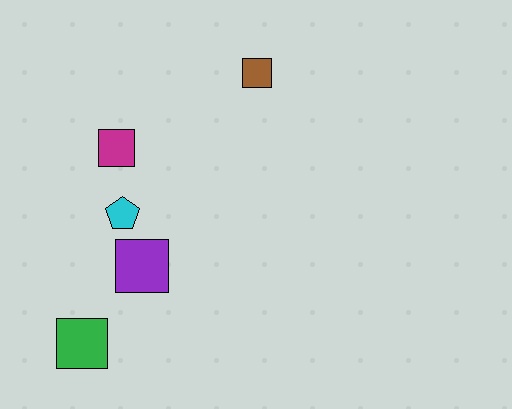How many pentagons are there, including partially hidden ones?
There is 1 pentagon.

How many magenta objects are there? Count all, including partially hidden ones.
There is 1 magenta object.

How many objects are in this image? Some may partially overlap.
There are 5 objects.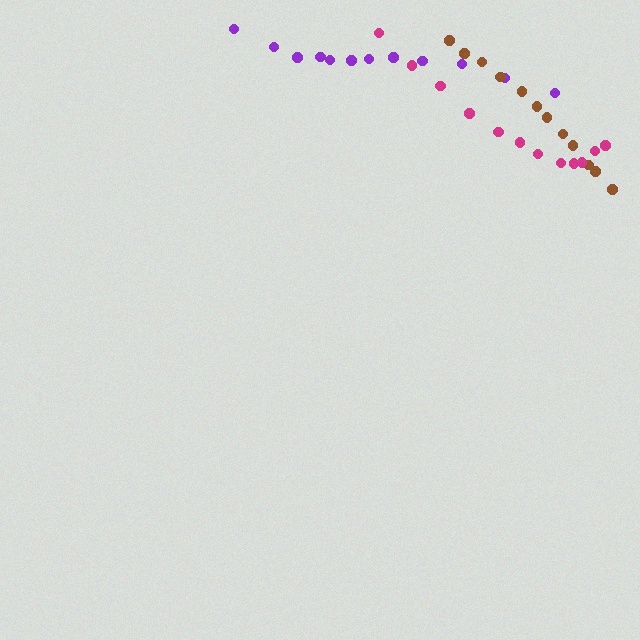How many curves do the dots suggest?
There are 3 distinct paths.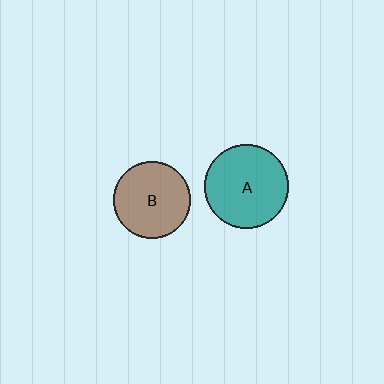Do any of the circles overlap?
No, none of the circles overlap.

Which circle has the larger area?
Circle A (teal).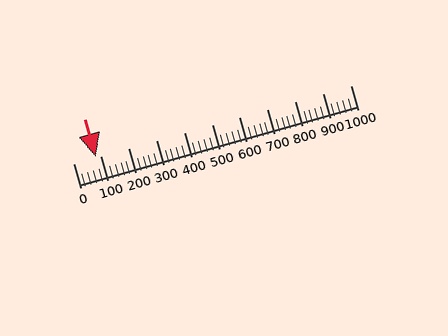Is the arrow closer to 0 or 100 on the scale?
The arrow is closer to 100.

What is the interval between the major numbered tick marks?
The major tick marks are spaced 100 units apart.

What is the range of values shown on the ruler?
The ruler shows values from 0 to 1000.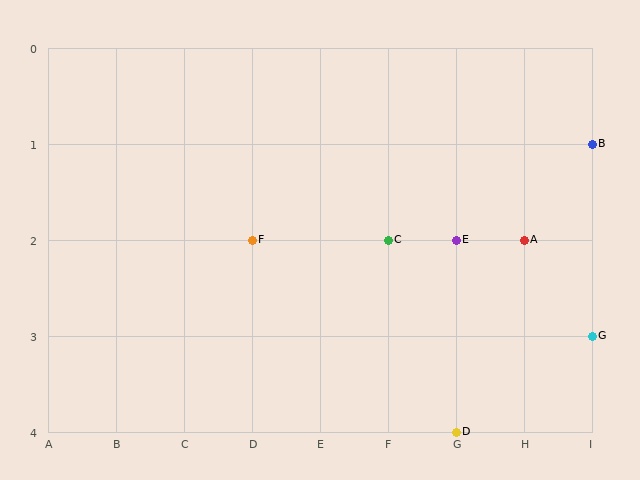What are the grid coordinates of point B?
Point B is at grid coordinates (I, 1).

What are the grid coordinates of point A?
Point A is at grid coordinates (H, 2).